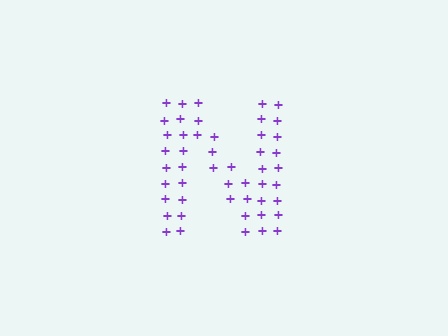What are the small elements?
The small elements are plus signs.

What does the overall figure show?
The overall figure shows the letter N.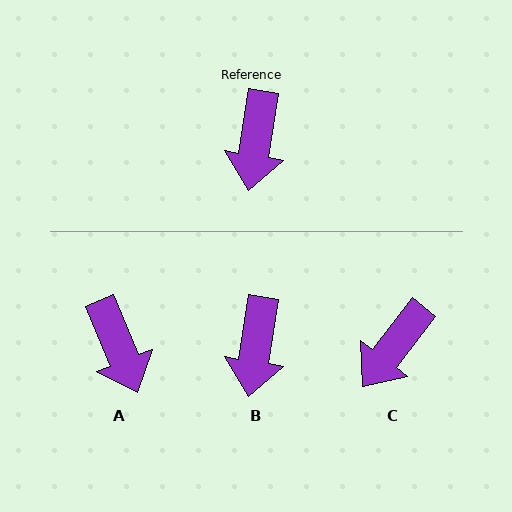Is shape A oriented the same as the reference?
No, it is off by about 31 degrees.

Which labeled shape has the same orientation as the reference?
B.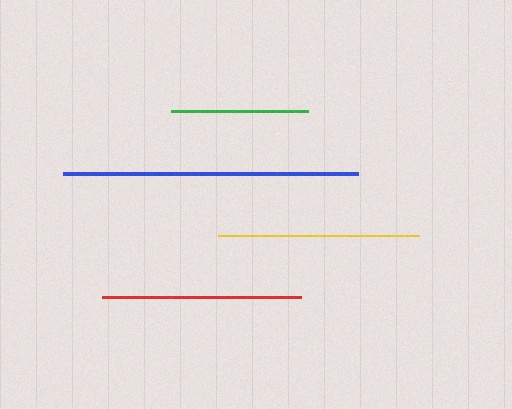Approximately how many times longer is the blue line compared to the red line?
The blue line is approximately 1.5 times the length of the red line.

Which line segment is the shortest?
The green line is the shortest at approximately 137 pixels.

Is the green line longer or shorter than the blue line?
The blue line is longer than the green line.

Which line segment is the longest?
The blue line is the longest at approximately 295 pixels.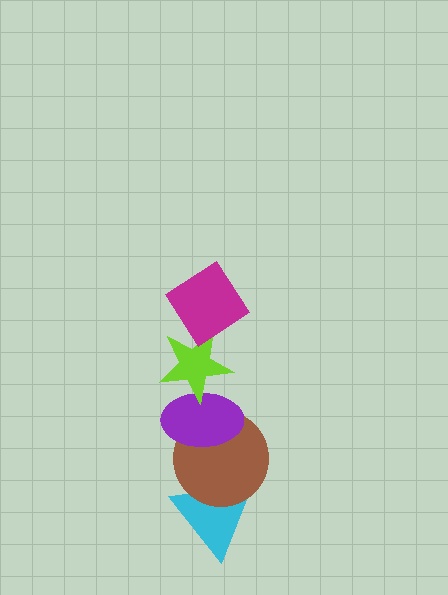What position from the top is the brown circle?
The brown circle is 4th from the top.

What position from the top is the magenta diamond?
The magenta diamond is 1st from the top.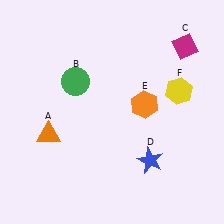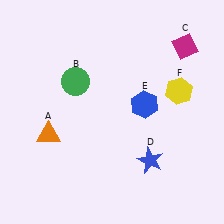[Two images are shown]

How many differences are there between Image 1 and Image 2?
There is 1 difference between the two images.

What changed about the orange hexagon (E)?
In Image 1, E is orange. In Image 2, it changed to blue.